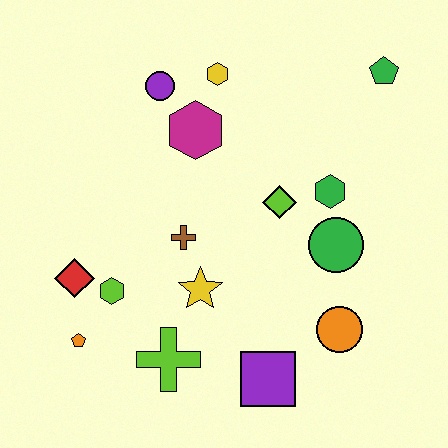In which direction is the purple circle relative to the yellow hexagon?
The purple circle is to the left of the yellow hexagon.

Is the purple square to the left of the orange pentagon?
No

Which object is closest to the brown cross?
The yellow star is closest to the brown cross.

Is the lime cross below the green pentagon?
Yes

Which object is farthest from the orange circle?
The purple circle is farthest from the orange circle.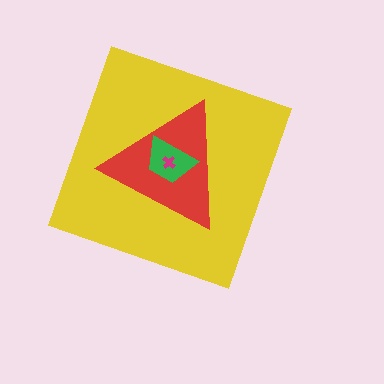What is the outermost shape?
The yellow diamond.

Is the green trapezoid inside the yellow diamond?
Yes.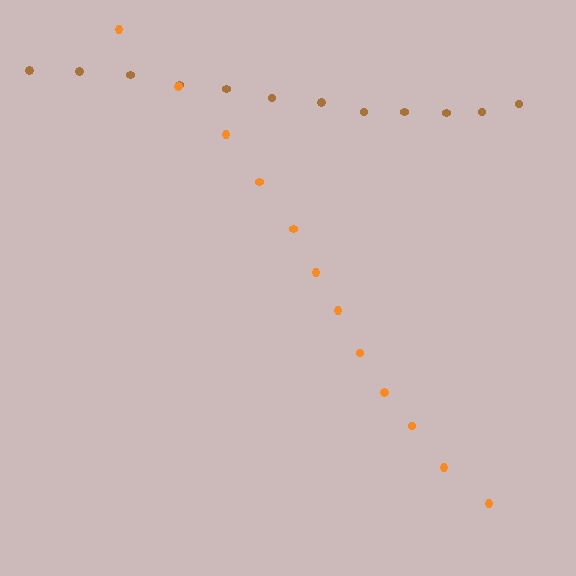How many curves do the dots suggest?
There are 2 distinct paths.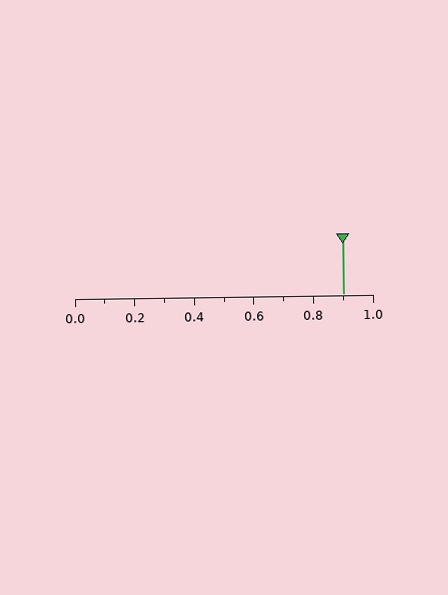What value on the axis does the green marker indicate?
The marker indicates approximately 0.9.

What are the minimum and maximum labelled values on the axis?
The axis runs from 0.0 to 1.0.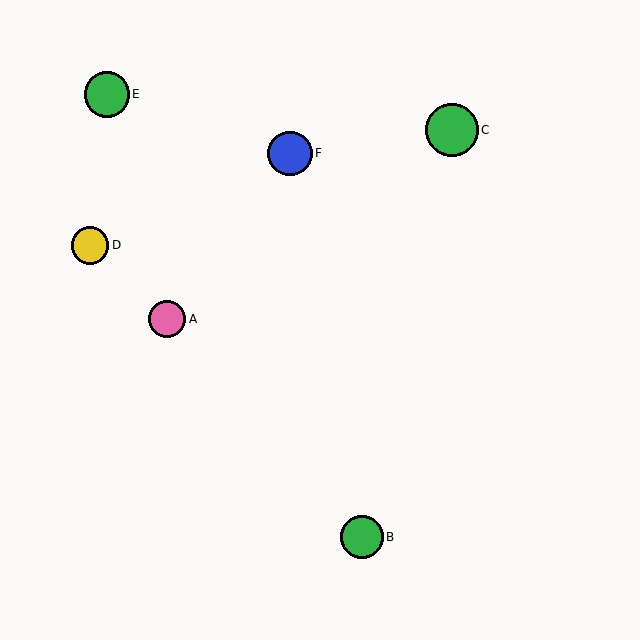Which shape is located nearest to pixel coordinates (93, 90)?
The green circle (labeled E) at (107, 94) is nearest to that location.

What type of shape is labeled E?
Shape E is a green circle.